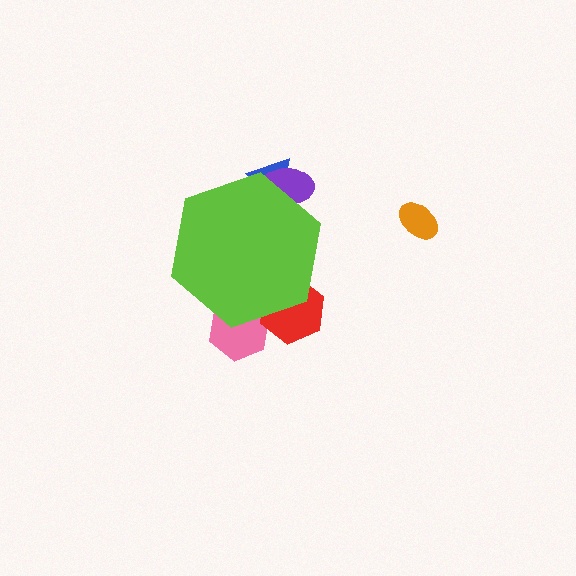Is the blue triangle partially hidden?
Yes, the blue triangle is partially hidden behind the lime hexagon.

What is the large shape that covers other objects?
A lime hexagon.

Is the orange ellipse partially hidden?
No, the orange ellipse is fully visible.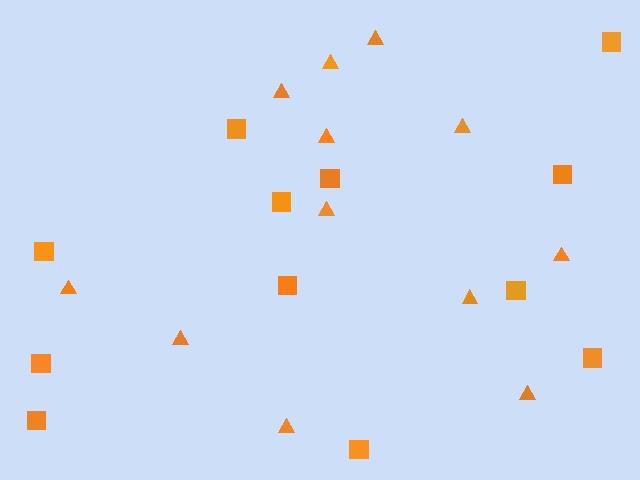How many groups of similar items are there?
There are 2 groups: one group of squares (12) and one group of triangles (12).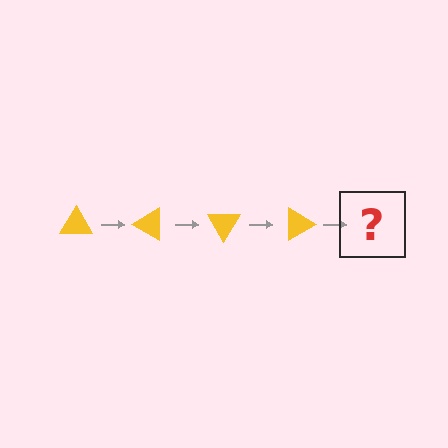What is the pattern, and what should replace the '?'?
The pattern is that the triangle rotates 30 degrees each step. The '?' should be a yellow triangle rotated 120 degrees.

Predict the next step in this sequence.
The next step is a yellow triangle rotated 120 degrees.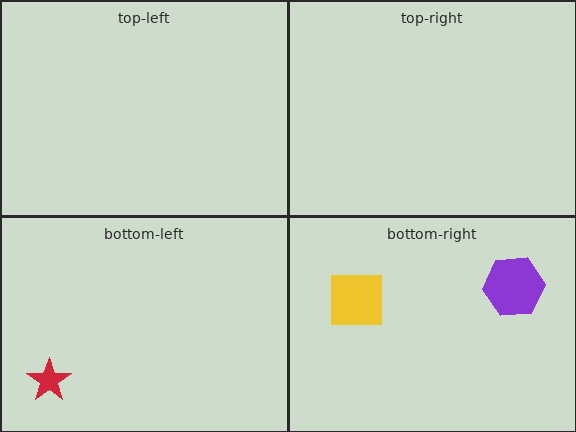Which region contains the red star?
The bottom-left region.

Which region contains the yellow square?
The bottom-right region.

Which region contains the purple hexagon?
The bottom-right region.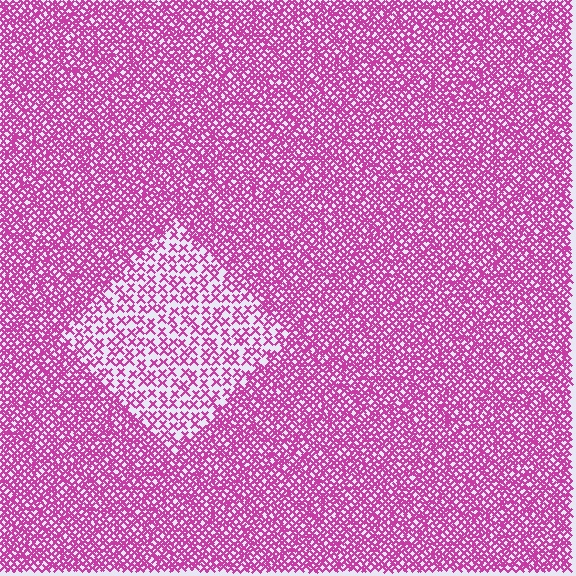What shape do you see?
I see a diamond.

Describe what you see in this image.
The image contains small magenta elements arranged at two different densities. A diamond-shaped region is visible where the elements are less densely packed than the surrounding area.